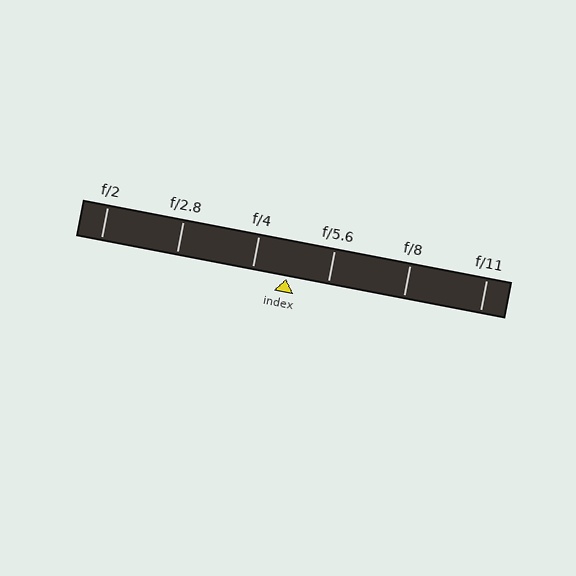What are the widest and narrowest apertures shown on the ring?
The widest aperture shown is f/2 and the narrowest is f/11.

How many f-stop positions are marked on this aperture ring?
There are 6 f-stop positions marked.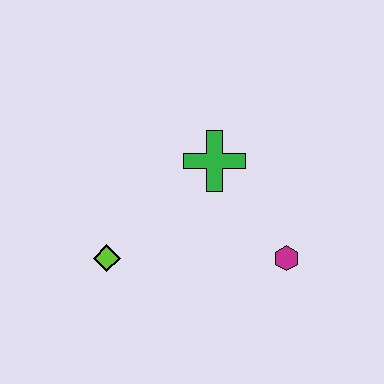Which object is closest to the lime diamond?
The green cross is closest to the lime diamond.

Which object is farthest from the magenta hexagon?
The lime diamond is farthest from the magenta hexagon.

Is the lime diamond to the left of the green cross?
Yes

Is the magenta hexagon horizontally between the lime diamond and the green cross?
No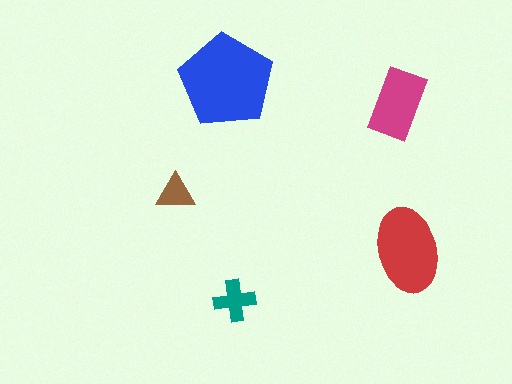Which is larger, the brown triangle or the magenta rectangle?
The magenta rectangle.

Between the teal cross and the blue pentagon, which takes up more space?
The blue pentagon.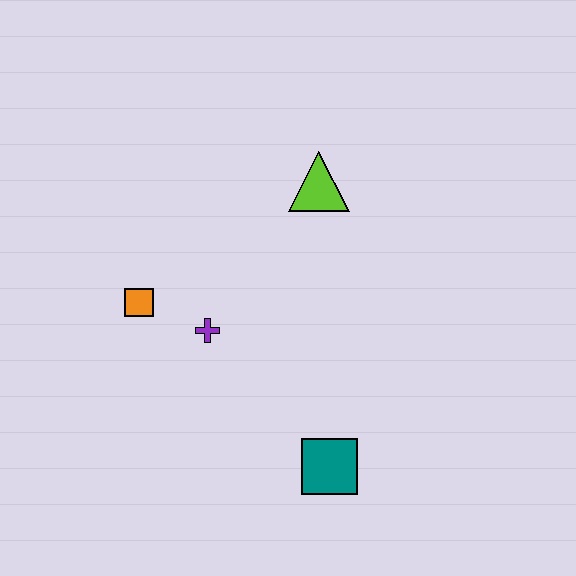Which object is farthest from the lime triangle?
The teal square is farthest from the lime triangle.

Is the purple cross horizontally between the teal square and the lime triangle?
No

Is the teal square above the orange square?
No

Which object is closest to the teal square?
The purple cross is closest to the teal square.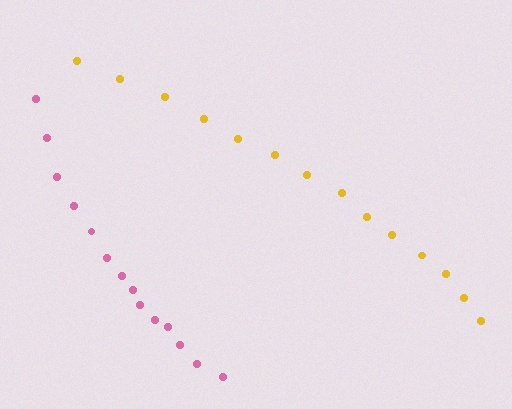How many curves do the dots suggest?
There are 2 distinct paths.